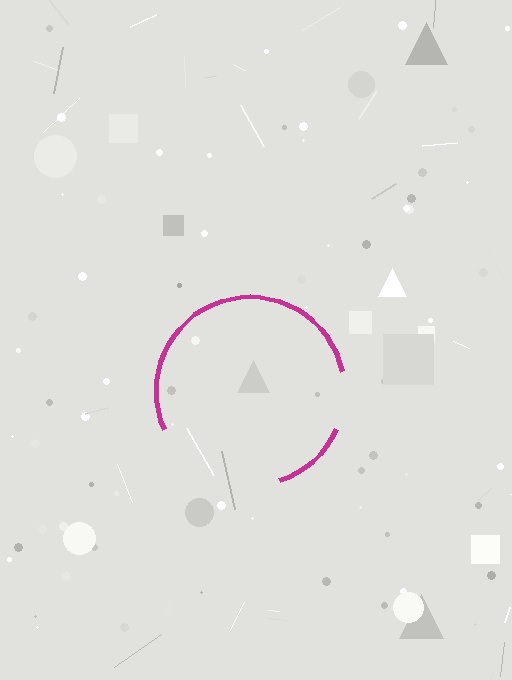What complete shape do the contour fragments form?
The contour fragments form a circle.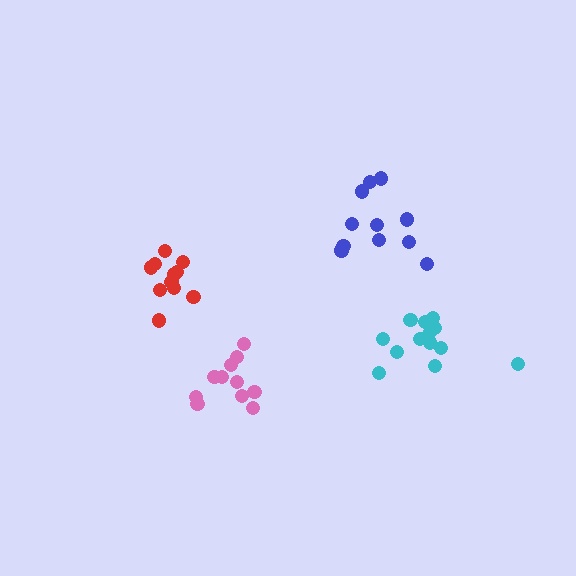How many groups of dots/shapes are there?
There are 4 groups.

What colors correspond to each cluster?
The clusters are colored: red, cyan, pink, blue.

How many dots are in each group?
Group 1: 11 dots, Group 2: 14 dots, Group 3: 11 dots, Group 4: 11 dots (47 total).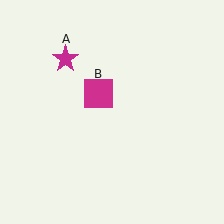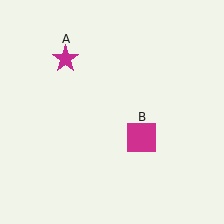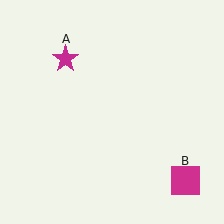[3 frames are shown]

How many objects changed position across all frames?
1 object changed position: magenta square (object B).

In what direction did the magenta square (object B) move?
The magenta square (object B) moved down and to the right.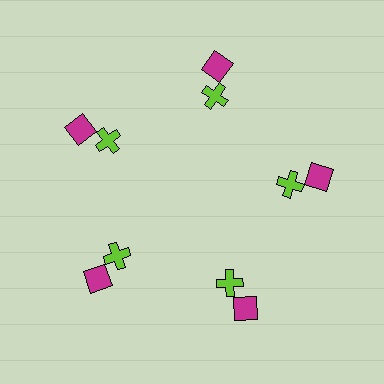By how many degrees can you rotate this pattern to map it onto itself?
The pattern maps onto itself every 72 degrees of rotation.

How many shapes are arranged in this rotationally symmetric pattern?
There are 10 shapes, arranged in 5 groups of 2.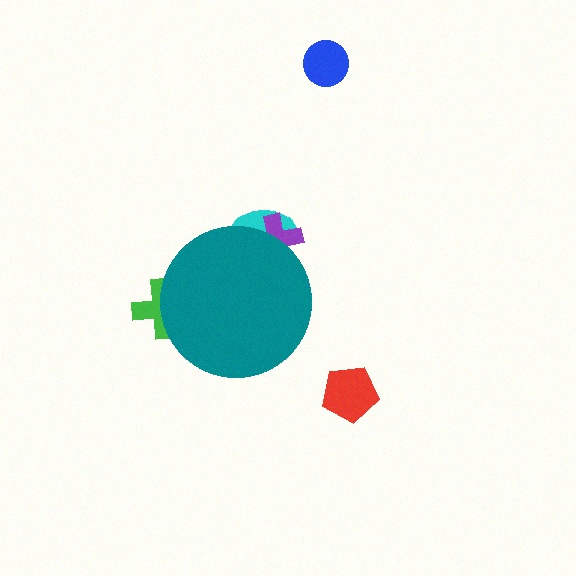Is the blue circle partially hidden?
No, the blue circle is fully visible.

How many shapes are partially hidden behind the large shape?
3 shapes are partially hidden.